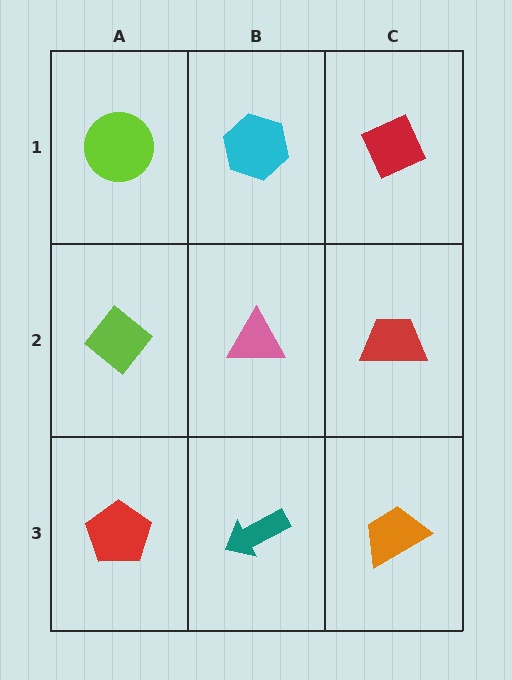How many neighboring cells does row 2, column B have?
4.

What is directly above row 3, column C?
A red trapezoid.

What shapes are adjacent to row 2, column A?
A lime circle (row 1, column A), a red pentagon (row 3, column A), a pink triangle (row 2, column B).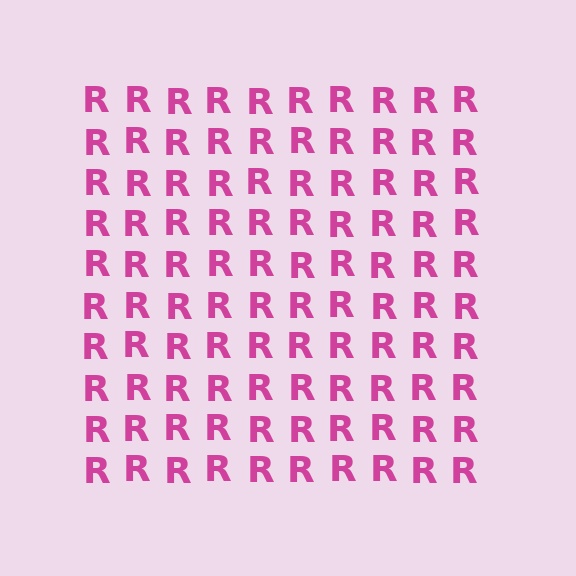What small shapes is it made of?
It is made of small letter R's.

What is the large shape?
The large shape is a square.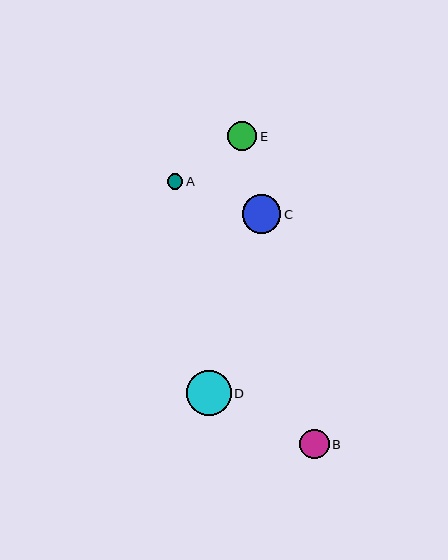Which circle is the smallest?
Circle A is the smallest with a size of approximately 16 pixels.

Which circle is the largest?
Circle D is the largest with a size of approximately 45 pixels.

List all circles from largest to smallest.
From largest to smallest: D, C, B, E, A.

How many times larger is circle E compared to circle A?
Circle E is approximately 1.8 times the size of circle A.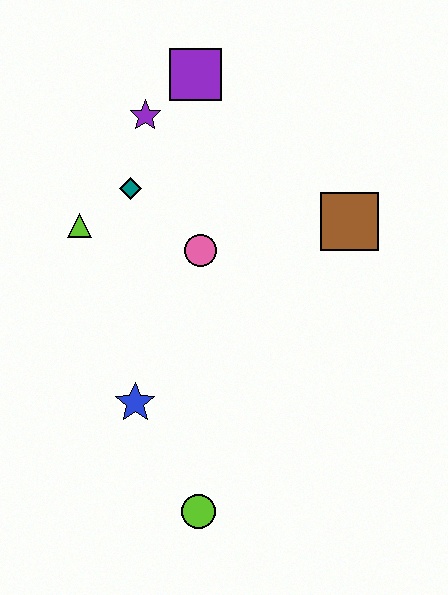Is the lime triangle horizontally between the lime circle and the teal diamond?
No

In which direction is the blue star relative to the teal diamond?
The blue star is below the teal diamond.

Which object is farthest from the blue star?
The purple square is farthest from the blue star.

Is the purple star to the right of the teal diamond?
Yes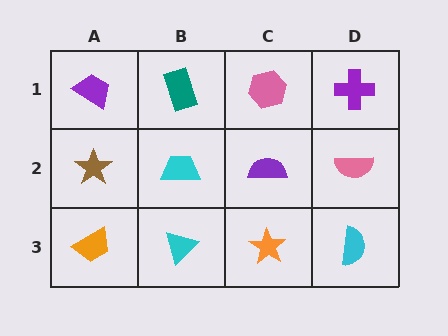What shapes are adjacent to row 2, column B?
A teal rectangle (row 1, column B), a cyan triangle (row 3, column B), a brown star (row 2, column A), a purple semicircle (row 2, column C).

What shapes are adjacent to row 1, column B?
A cyan trapezoid (row 2, column B), a purple trapezoid (row 1, column A), a pink hexagon (row 1, column C).